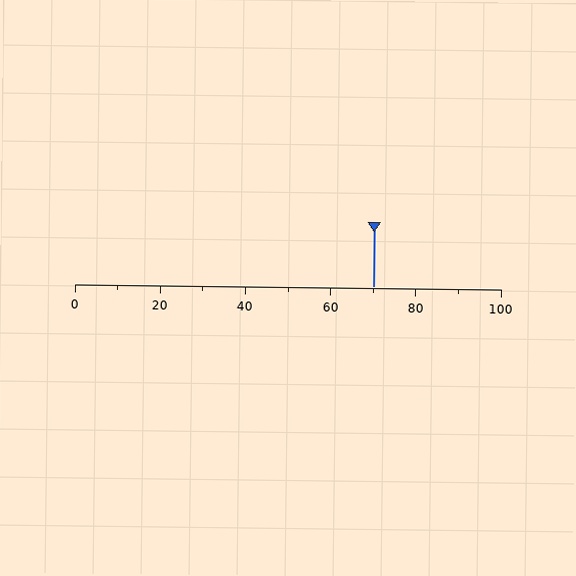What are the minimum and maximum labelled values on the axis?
The axis runs from 0 to 100.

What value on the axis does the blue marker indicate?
The marker indicates approximately 70.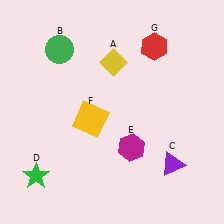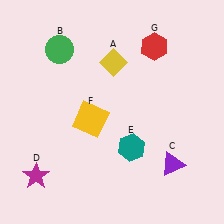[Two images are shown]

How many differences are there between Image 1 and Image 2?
There are 2 differences between the two images.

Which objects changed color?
D changed from green to magenta. E changed from magenta to teal.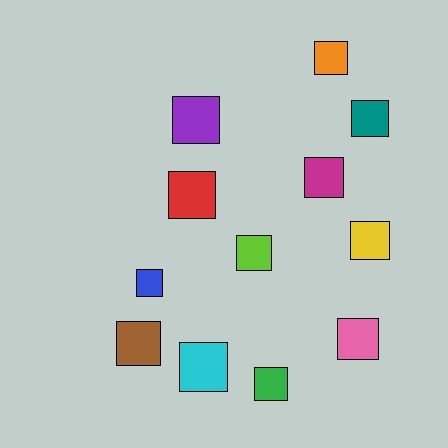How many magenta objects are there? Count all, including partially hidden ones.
There is 1 magenta object.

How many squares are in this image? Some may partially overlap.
There are 12 squares.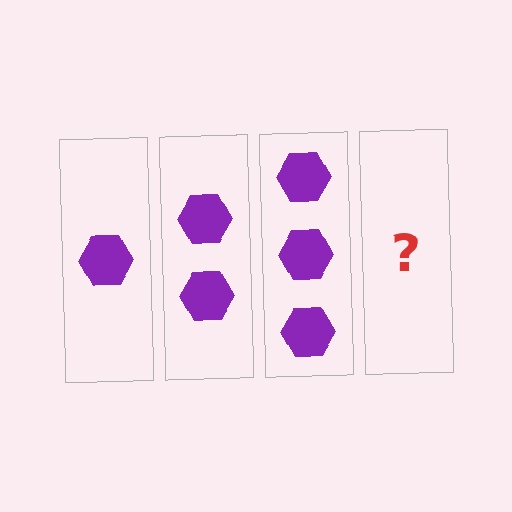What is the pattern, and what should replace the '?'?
The pattern is that each step adds one more hexagon. The '?' should be 4 hexagons.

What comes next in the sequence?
The next element should be 4 hexagons.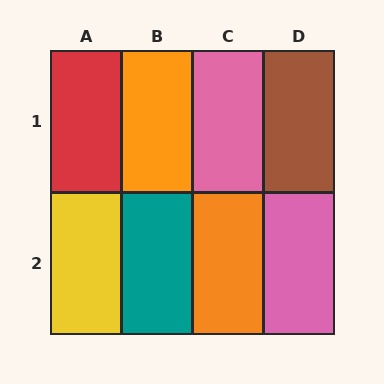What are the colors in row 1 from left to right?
Red, orange, pink, brown.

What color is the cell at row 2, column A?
Yellow.